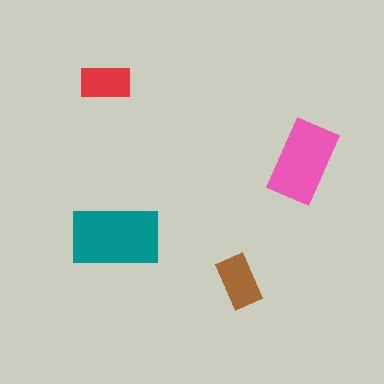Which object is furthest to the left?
The red rectangle is leftmost.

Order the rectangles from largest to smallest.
the teal one, the pink one, the brown one, the red one.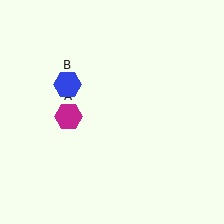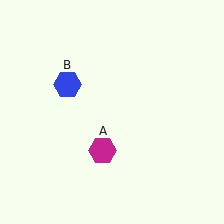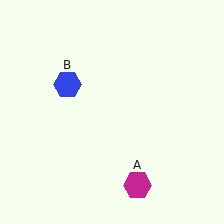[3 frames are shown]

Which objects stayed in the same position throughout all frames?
Blue hexagon (object B) remained stationary.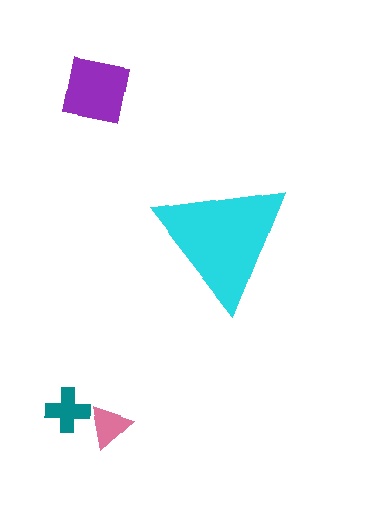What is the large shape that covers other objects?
A cyan triangle.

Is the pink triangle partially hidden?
No, the pink triangle is fully visible.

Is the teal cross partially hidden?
No, the teal cross is fully visible.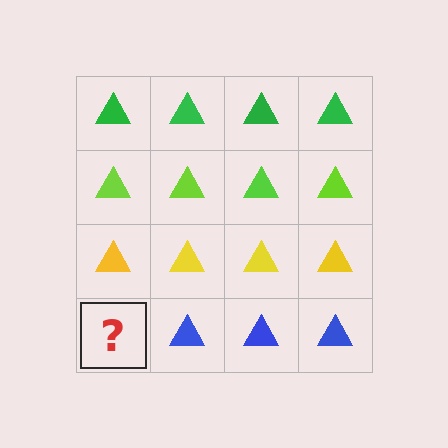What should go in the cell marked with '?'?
The missing cell should contain a blue triangle.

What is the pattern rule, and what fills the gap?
The rule is that each row has a consistent color. The gap should be filled with a blue triangle.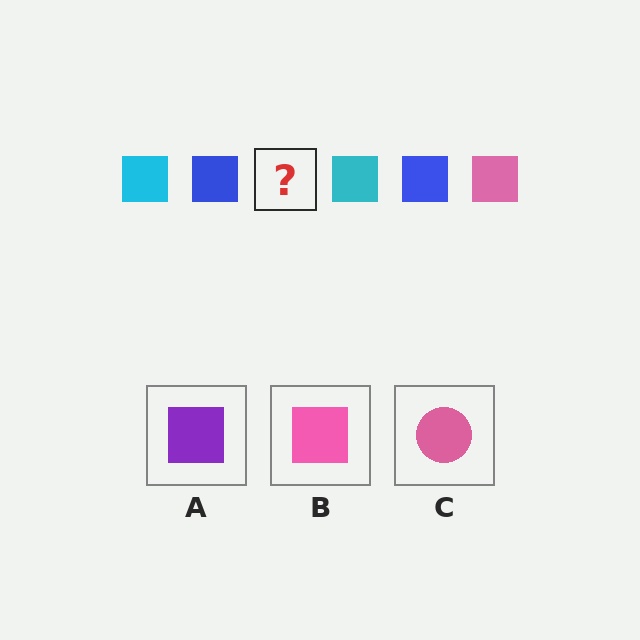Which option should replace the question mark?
Option B.